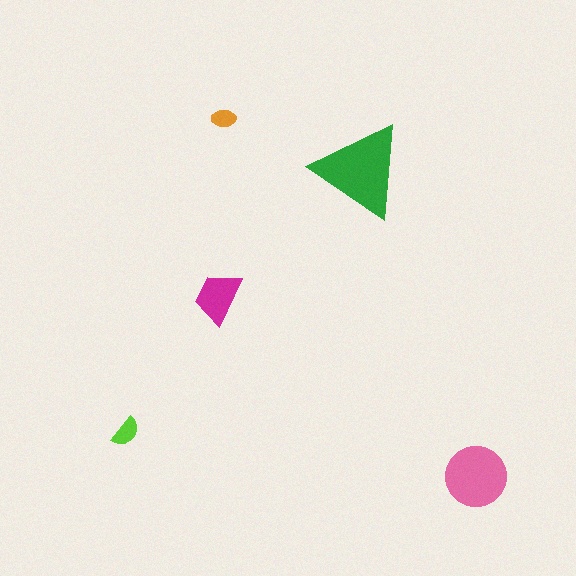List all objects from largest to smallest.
The green triangle, the pink circle, the magenta trapezoid, the lime semicircle, the orange ellipse.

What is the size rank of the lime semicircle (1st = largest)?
4th.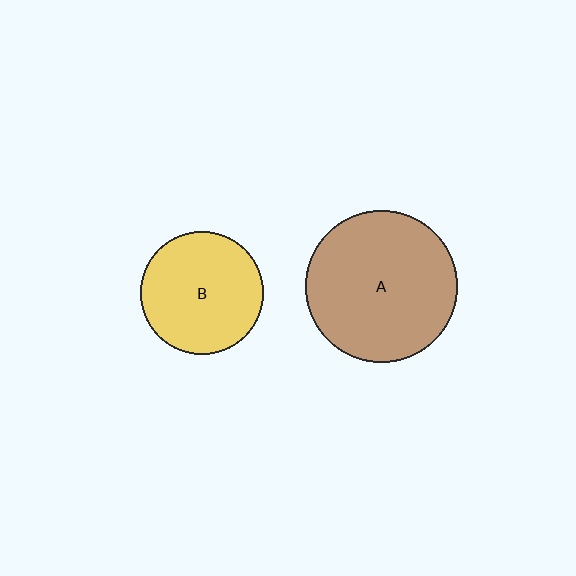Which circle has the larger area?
Circle A (brown).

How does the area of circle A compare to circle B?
Approximately 1.5 times.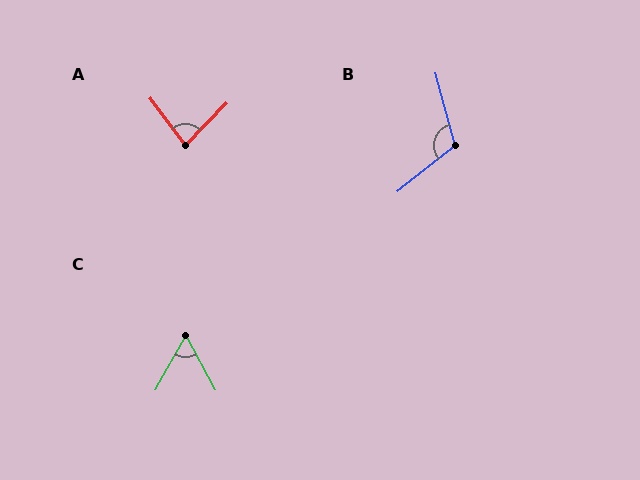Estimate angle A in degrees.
Approximately 82 degrees.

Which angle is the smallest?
C, at approximately 58 degrees.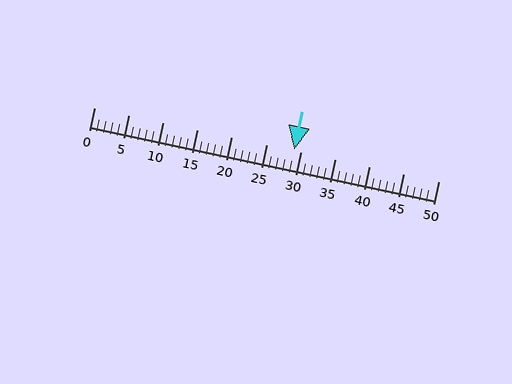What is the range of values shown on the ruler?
The ruler shows values from 0 to 50.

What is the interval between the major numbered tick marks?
The major tick marks are spaced 5 units apart.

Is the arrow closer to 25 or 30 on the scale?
The arrow is closer to 30.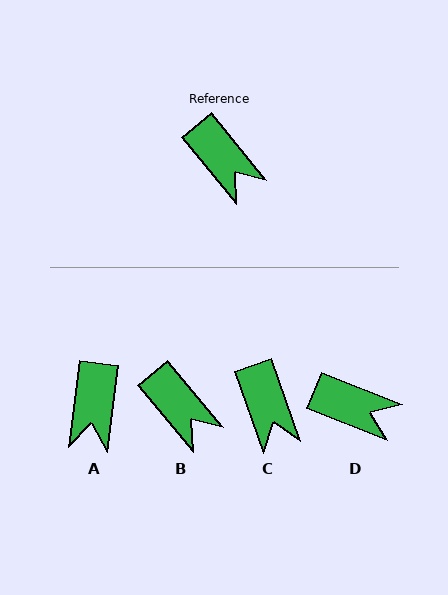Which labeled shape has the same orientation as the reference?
B.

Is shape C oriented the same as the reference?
No, it is off by about 20 degrees.